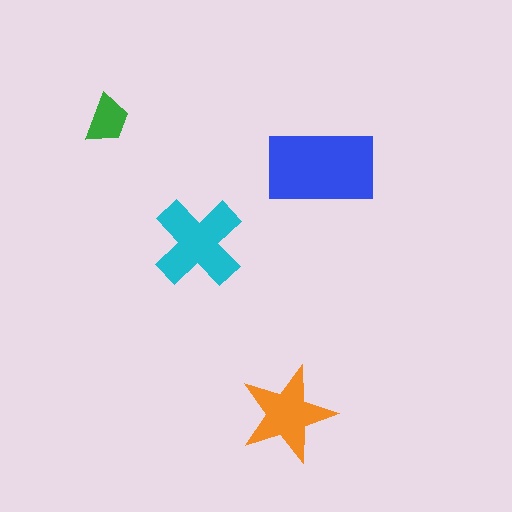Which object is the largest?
The blue rectangle.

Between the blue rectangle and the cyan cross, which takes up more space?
The blue rectangle.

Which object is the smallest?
The green trapezoid.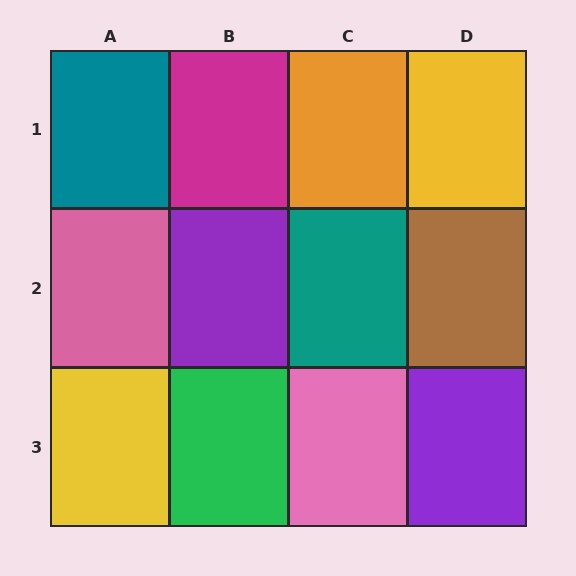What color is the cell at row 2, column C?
Teal.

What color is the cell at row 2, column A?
Pink.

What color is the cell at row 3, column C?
Pink.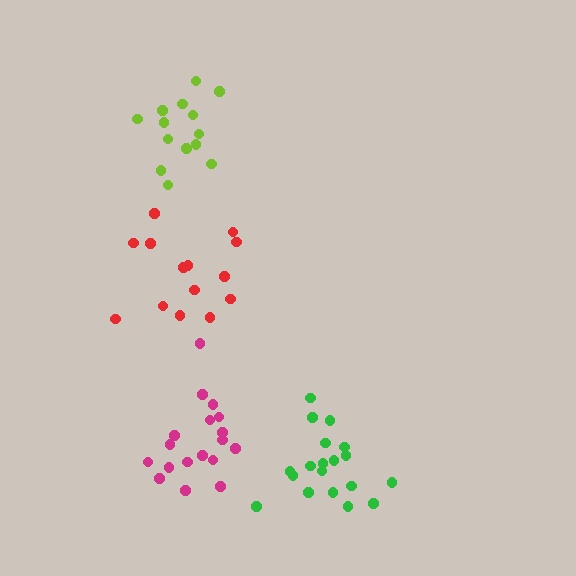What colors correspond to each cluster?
The clusters are colored: red, magenta, green, lime.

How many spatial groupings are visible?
There are 4 spatial groupings.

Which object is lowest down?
The green cluster is bottommost.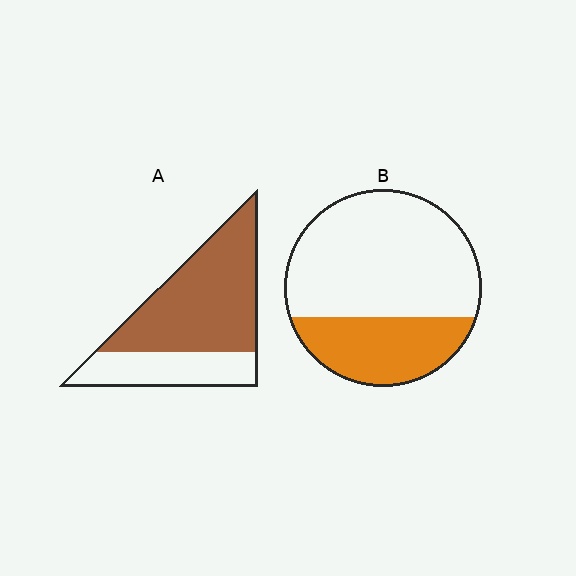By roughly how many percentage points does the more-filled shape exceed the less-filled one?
By roughly 35 percentage points (A over B).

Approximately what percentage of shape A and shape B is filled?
A is approximately 70% and B is approximately 30%.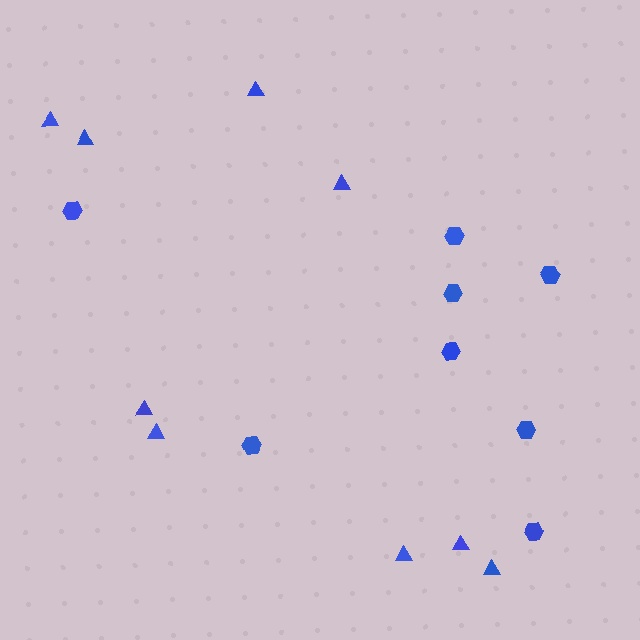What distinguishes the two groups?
There are 2 groups: one group of triangles (9) and one group of hexagons (8).